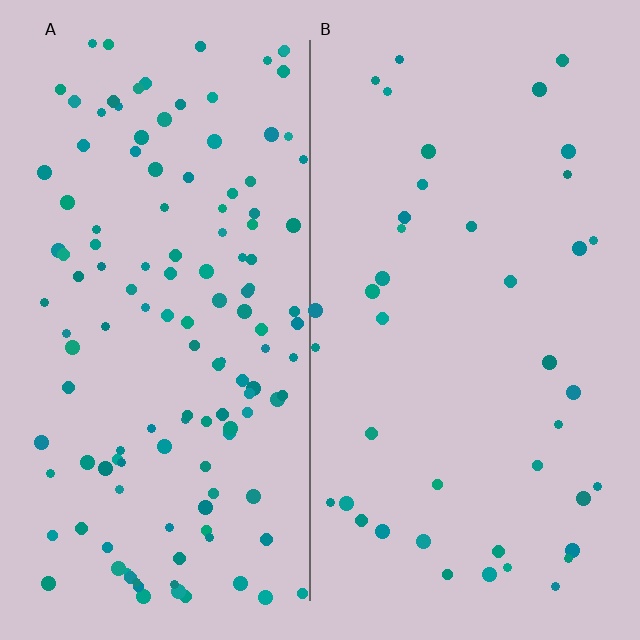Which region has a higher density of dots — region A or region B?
A (the left).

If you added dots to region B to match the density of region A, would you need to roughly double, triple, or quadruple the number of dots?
Approximately triple.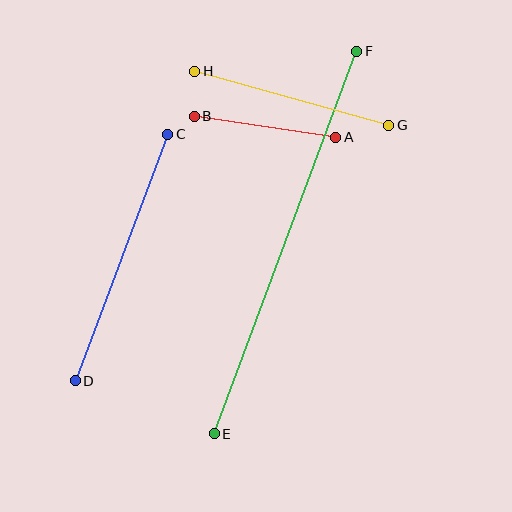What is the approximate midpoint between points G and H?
The midpoint is at approximately (292, 98) pixels.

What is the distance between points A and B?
The distance is approximately 143 pixels.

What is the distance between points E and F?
The distance is approximately 408 pixels.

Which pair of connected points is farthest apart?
Points E and F are farthest apart.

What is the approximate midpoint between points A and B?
The midpoint is at approximately (265, 127) pixels.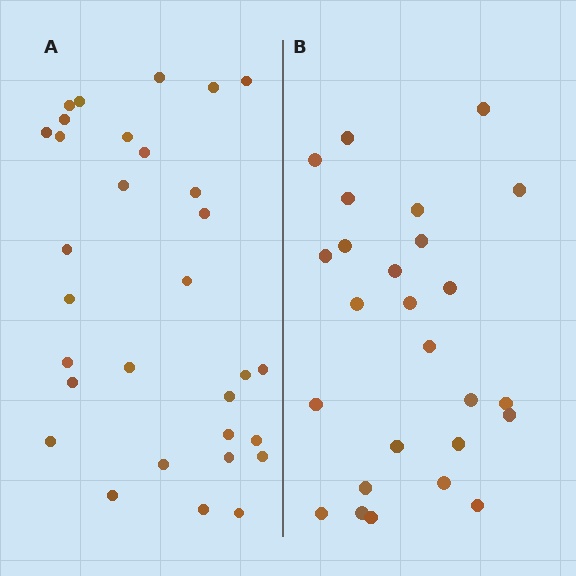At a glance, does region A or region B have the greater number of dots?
Region A (the left region) has more dots.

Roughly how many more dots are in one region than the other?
Region A has about 5 more dots than region B.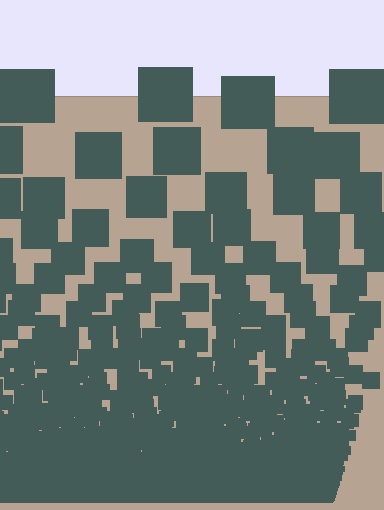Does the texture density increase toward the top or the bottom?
Density increases toward the bottom.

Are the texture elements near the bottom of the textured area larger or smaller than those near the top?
Smaller. The gradient is inverted — elements near the bottom are smaller and denser.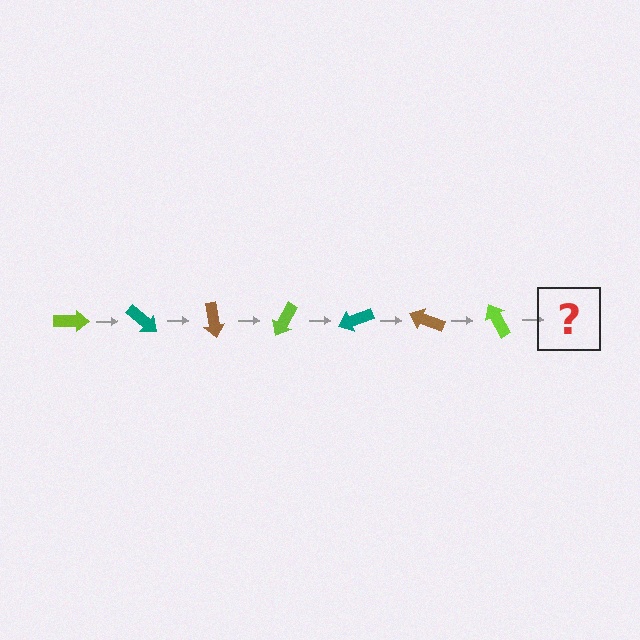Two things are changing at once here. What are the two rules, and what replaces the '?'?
The two rules are that it rotates 40 degrees each step and the color cycles through lime, teal, and brown. The '?' should be a teal arrow, rotated 280 degrees from the start.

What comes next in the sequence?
The next element should be a teal arrow, rotated 280 degrees from the start.